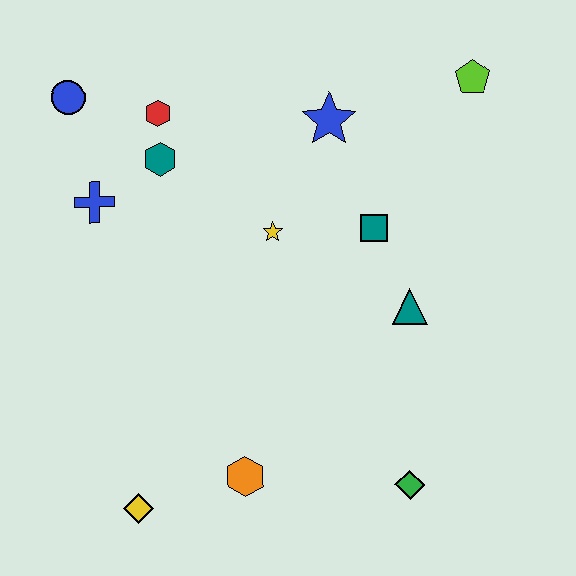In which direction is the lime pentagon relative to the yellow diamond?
The lime pentagon is above the yellow diamond.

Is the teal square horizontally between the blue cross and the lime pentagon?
Yes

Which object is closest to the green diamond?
The orange hexagon is closest to the green diamond.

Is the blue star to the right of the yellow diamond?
Yes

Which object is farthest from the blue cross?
The green diamond is farthest from the blue cross.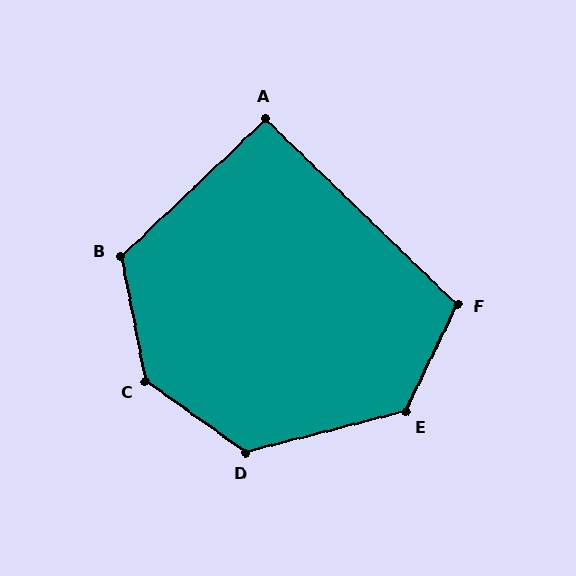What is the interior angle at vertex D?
Approximately 130 degrees (obtuse).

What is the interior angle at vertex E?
Approximately 131 degrees (obtuse).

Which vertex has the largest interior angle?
C, at approximately 137 degrees.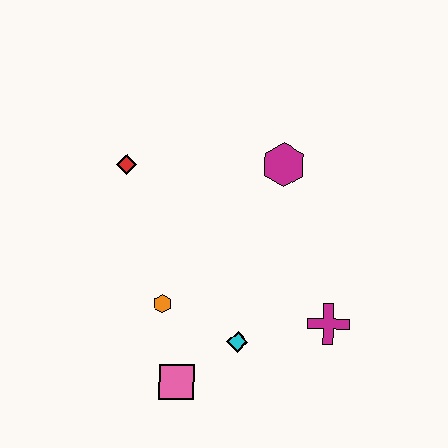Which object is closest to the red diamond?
The orange hexagon is closest to the red diamond.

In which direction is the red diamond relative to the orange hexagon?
The red diamond is above the orange hexagon.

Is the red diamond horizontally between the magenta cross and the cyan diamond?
No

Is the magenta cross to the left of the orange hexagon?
No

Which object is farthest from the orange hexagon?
The magenta hexagon is farthest from the orange hexagon.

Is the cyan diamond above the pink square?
Yes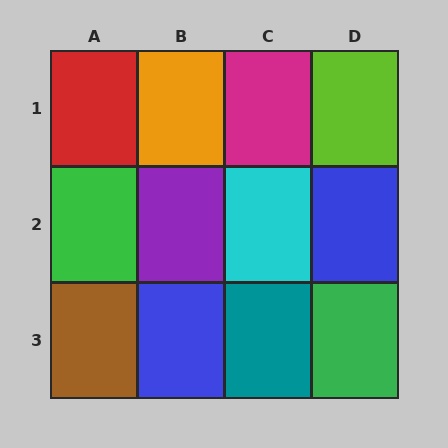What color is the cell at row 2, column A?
Green.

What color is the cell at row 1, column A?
Red.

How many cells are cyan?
1 cell is cyan.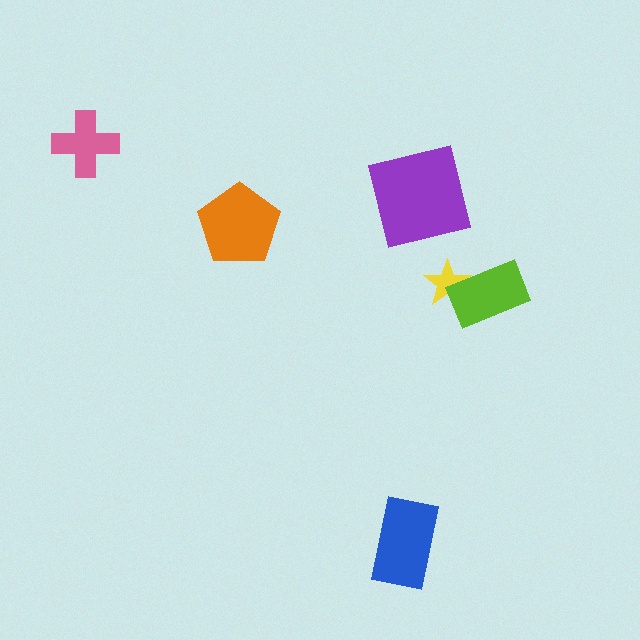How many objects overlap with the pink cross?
0 objects overlap with the pink cross.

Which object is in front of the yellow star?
The lime rectangle is in front of the yellow star.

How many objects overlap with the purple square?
0 objects overlap with the purple square.